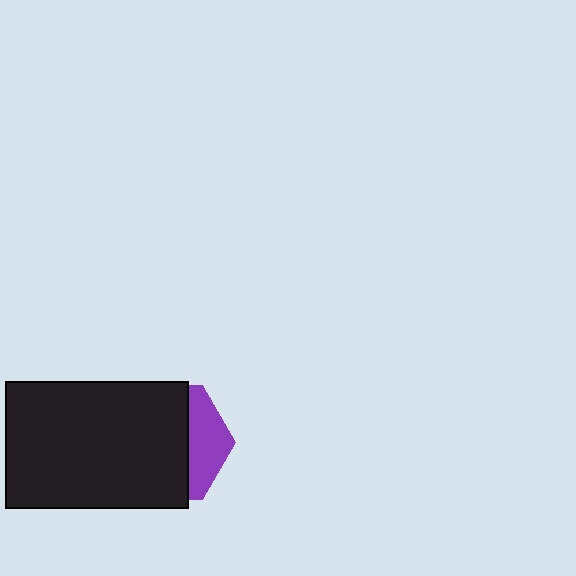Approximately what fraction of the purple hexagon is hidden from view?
Roughly 70% of the purple hexagon is hidden behind the black rectangle.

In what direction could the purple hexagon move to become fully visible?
The purple hexagon could move right. That would shift it out from behind the black rectangle entirely.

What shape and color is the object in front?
The object in front is a black rectangle.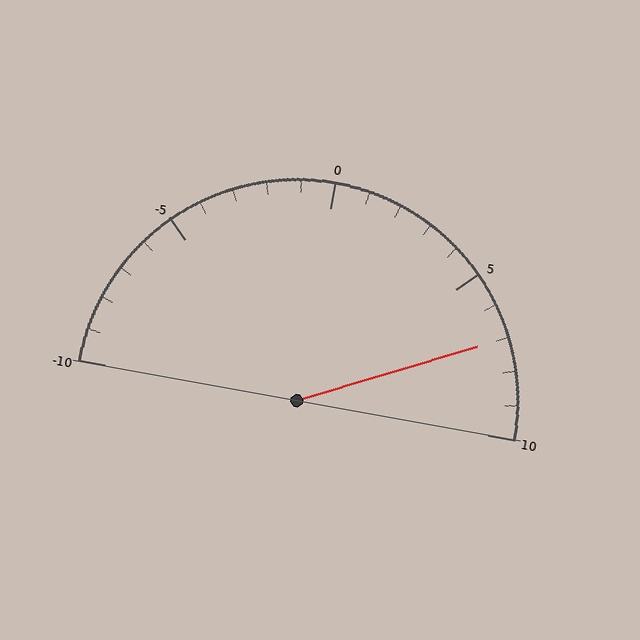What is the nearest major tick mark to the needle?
The nearest major tick mark is 5.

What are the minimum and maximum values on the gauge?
The gauge ranges from -10 to 10.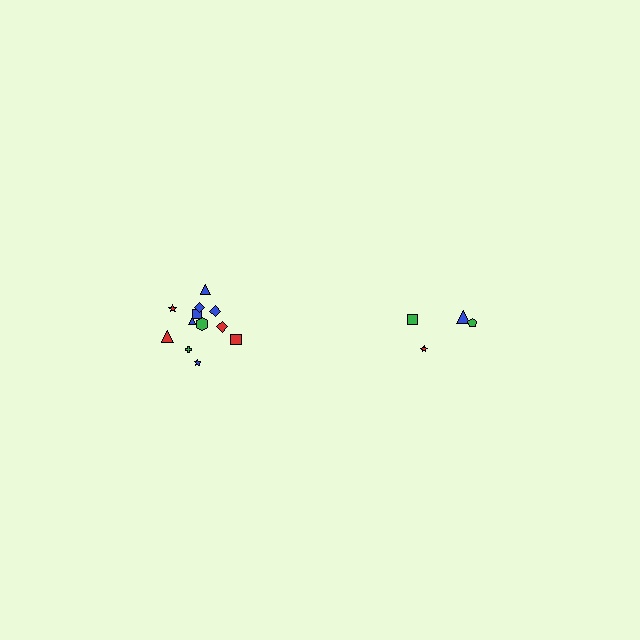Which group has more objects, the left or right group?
The left group.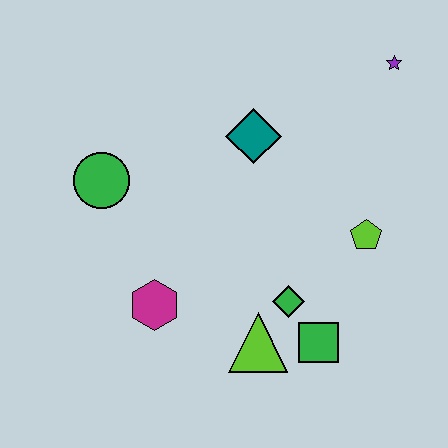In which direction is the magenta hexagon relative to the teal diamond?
The magenta hexagon is below the teal diamond.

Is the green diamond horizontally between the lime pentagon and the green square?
No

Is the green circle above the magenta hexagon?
Yes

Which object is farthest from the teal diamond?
The green square is farthest from the teal diamond.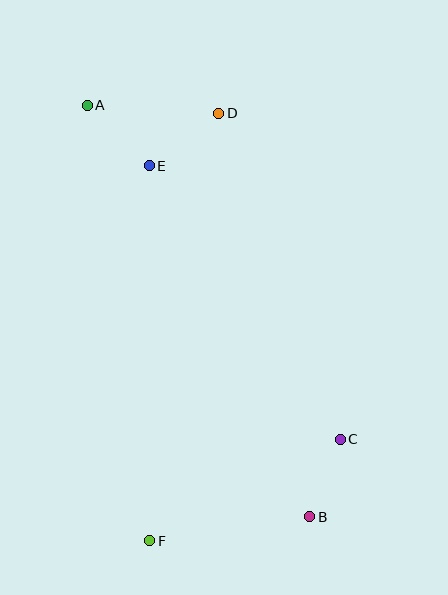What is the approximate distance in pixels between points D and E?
The distance between D and E is approximately 87 pixels.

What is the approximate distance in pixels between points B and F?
The distance between B and F is approximately 161 pixels.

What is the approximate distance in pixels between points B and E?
The distance between B and E is approximately 386 pixels.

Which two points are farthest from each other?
Points A and B are farthest from each other.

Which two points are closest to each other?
Points B and C are closest to each other.